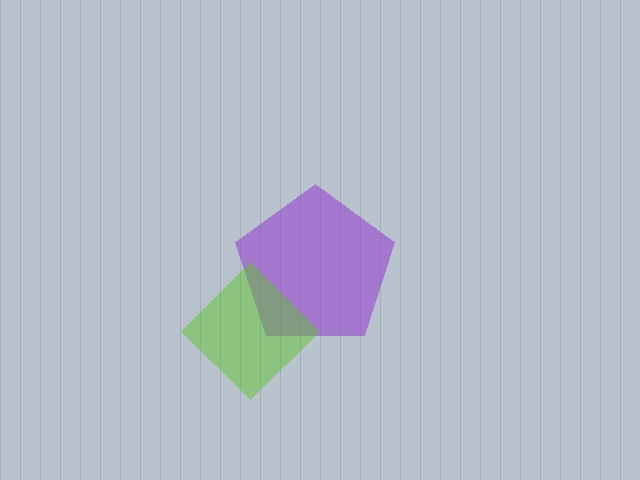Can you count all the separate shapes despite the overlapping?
Yes, there are 2 separate shapes.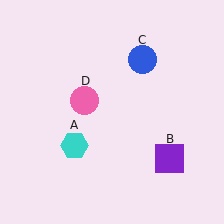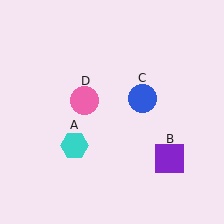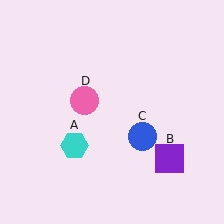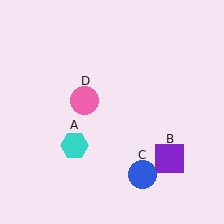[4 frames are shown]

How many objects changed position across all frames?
1 object changed position: blue circle (object C).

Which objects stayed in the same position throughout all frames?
Cyan hexagon (object A) and purple square (object B) and pink circle (object D) remained stationary.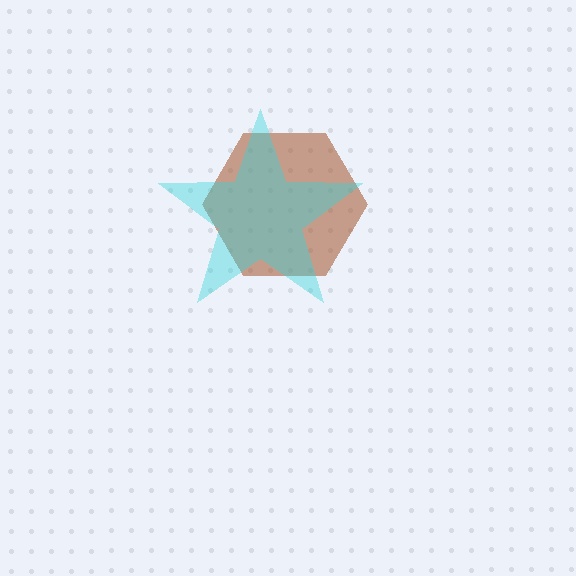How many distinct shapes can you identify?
There are 2 distinct shapes: a brown hexagon, a cyan star.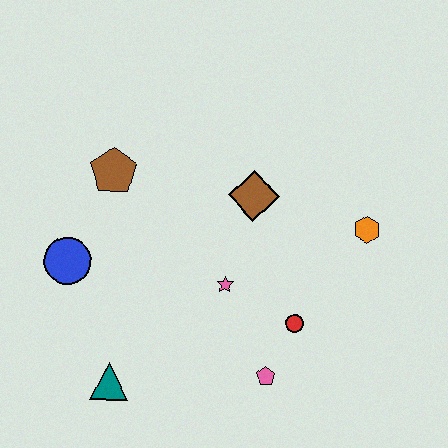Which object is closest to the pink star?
The red circle is closest to the pink star.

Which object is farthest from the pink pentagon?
The brown pentagon is farthest from the pink pentagon.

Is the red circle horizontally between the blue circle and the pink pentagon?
No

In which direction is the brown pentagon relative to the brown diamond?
The brown pentagon is to the left of the brown diamond.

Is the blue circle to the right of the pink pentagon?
No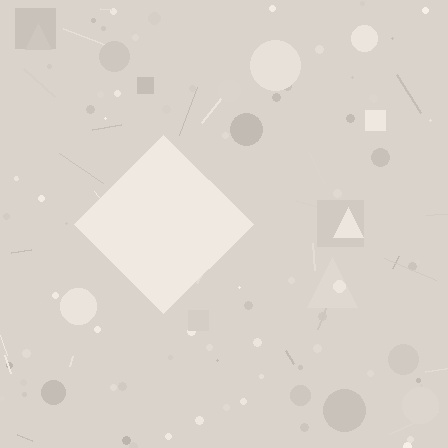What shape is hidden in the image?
A diamond is hidden in the image.